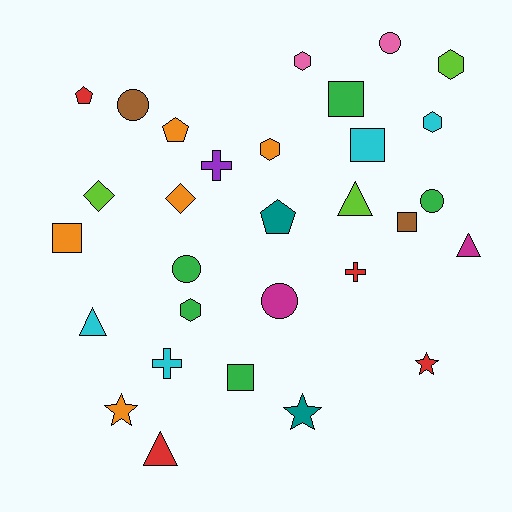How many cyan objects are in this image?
There are 4 cyan objects.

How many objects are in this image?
There are 30 objects.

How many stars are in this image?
There are 3 stars.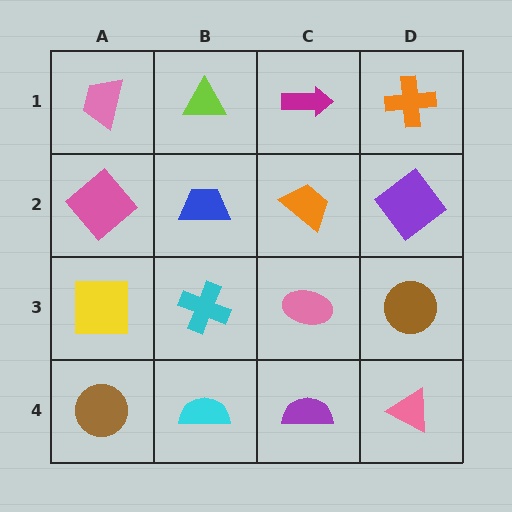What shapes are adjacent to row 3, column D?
A purple diamond (row 2, column D), a pink triangle (row 4, column D), a pink ellipse (row 3, column C).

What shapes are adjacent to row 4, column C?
A pink ellipse (row 3, column C), a cyan semicircle (row 4, column B), a pink triangle (row 4, column D).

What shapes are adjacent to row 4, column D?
A brown circle (row 3, column D), a purple semicircle (row 4, column C).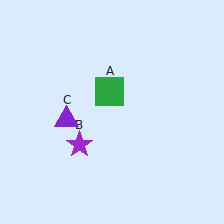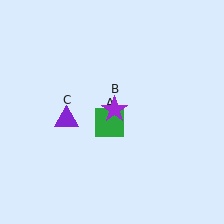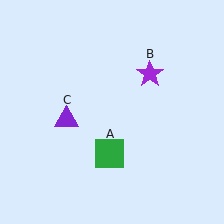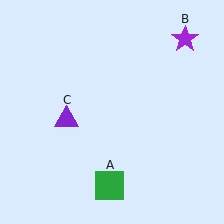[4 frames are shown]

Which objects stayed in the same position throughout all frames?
Purple triangle (object C) remained stationary.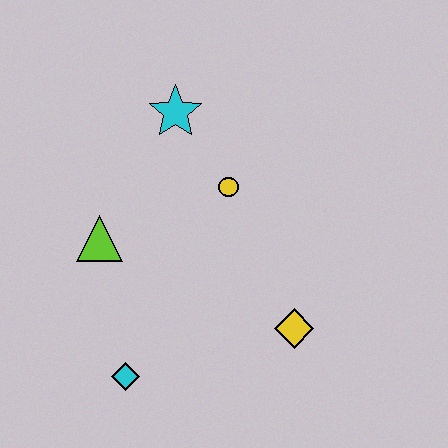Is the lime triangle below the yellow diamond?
No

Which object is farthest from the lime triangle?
The yellow diamond is farthest from the lime triangle.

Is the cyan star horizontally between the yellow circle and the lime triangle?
Yes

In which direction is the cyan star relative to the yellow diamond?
The cyan star is above the yellow diamond.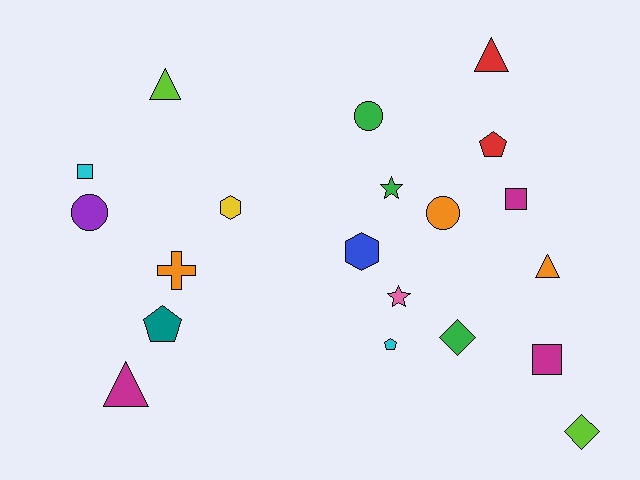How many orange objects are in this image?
There are 3 orange objects.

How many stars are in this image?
There are 2 stars.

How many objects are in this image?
There are 20 objects.